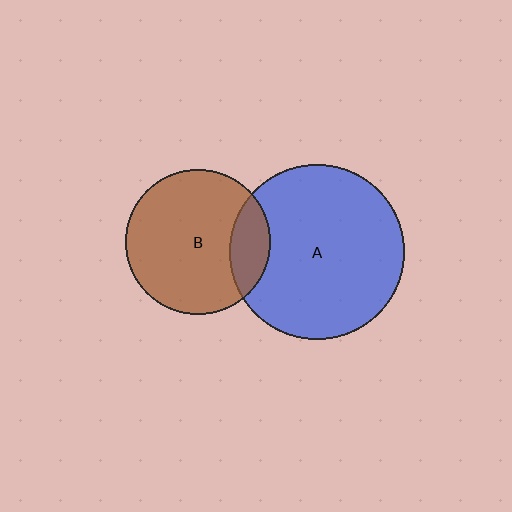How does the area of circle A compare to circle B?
Approximately 1.5 times.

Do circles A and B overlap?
Yes.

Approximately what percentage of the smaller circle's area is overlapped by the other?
Approximately 15%.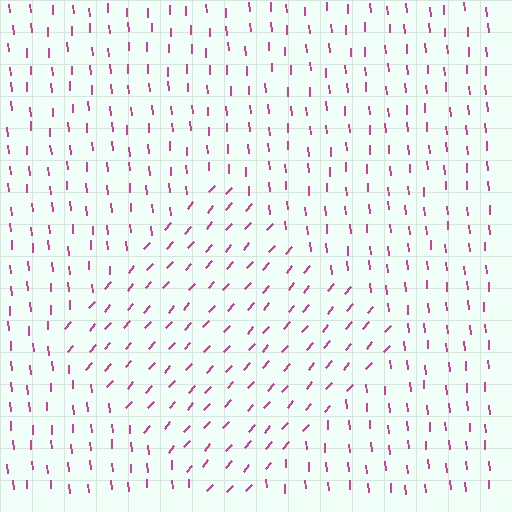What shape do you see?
I see a diamond.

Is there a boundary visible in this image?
Yes, there is a texture boundary formed by a change in line orientation.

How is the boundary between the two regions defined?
The boundary is defined purely by a change in line orientation (approximately 45 degrees difference). All lines are the same color and thickness.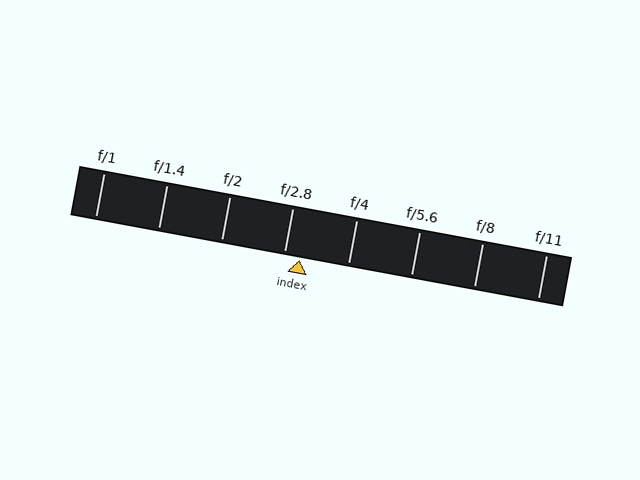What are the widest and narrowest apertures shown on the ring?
The widest aperture shown is f/1 and the narrowest is f/11.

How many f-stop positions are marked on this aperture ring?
There are 8 f-stop positions marked.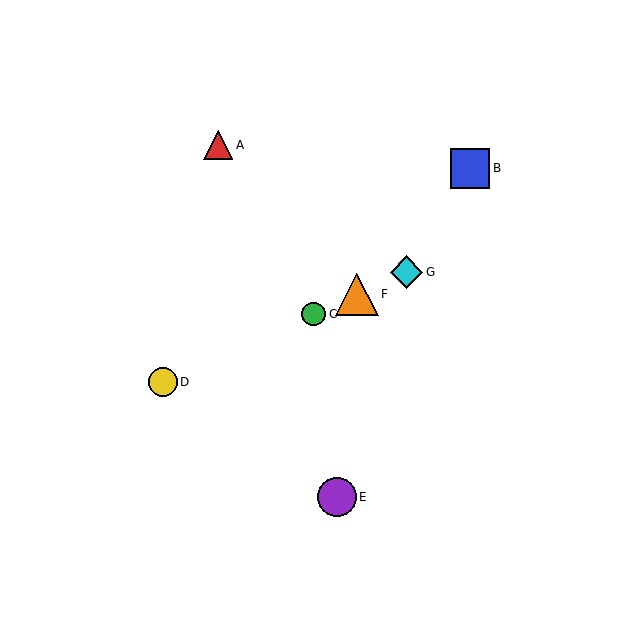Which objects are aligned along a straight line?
Objects C, D, F, G are aligned along a straight line.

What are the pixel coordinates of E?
Object E is at (337, 497).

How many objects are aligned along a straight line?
4 objects (C, D, F, G) are aligned along a straight line.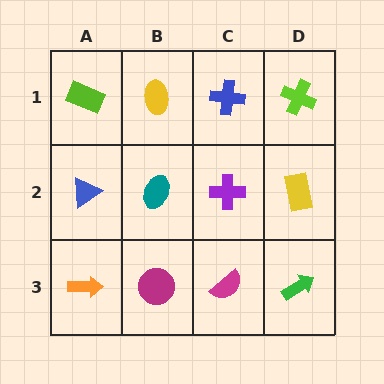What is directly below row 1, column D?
A yellow rectangle.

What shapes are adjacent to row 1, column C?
A purple cross (row 2, column C), a yellow ellipse (row 1, column B), a lime cross (row 1, column D).